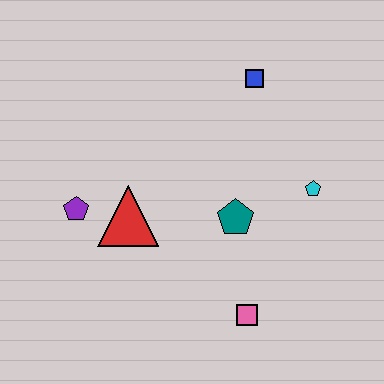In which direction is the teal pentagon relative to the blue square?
The teal pentagon is below the blue square.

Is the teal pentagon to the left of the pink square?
Yes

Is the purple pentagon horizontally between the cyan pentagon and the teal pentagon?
No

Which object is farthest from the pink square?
The blue square is farthest from the pink square.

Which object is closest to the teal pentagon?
The cyan pentagon is closest to the teal pentagon.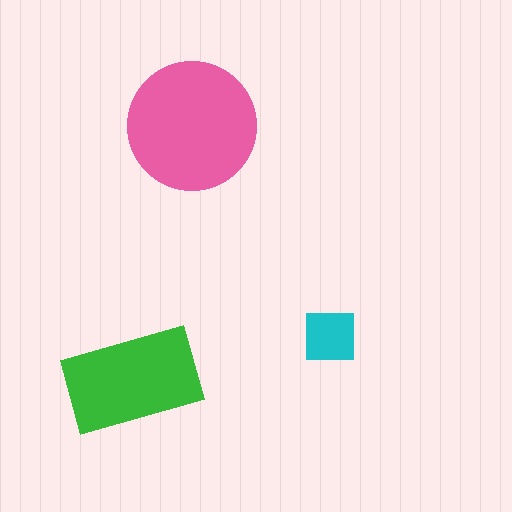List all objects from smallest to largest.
The cyan square, the green rectangle, the pink circle.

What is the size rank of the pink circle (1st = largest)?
1st.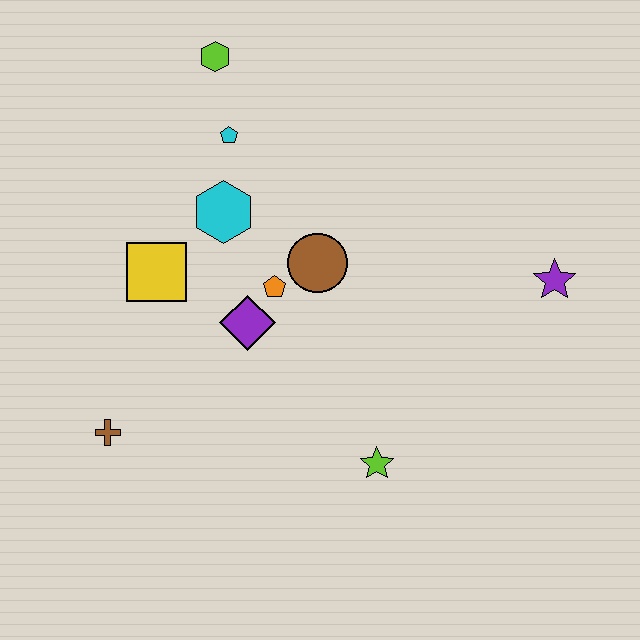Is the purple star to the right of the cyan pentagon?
Yes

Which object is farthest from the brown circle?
The brown cross is farthest from the brown circle.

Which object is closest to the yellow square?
The cyan hexagon is closest to the yellow square.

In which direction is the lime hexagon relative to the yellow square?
The lime hexagon is above the yellow square.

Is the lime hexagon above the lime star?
Yes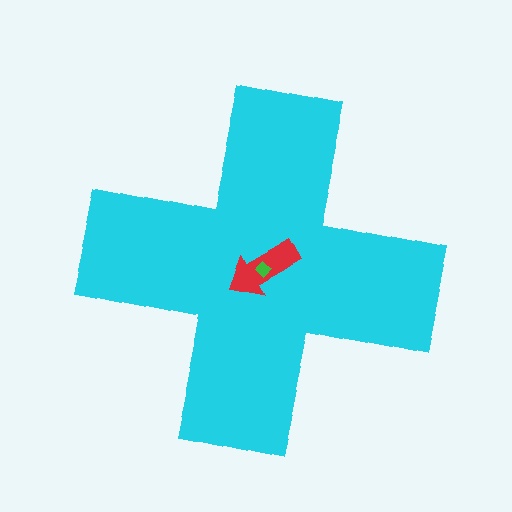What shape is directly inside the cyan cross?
The red arrow.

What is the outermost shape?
The cyan cross.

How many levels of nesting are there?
3.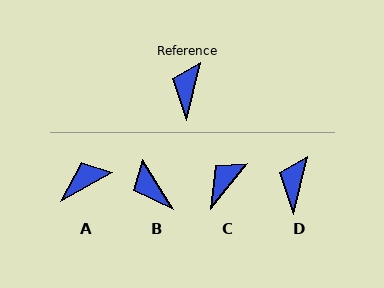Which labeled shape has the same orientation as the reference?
D.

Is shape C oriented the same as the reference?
No, it is off by about 25 degrees.